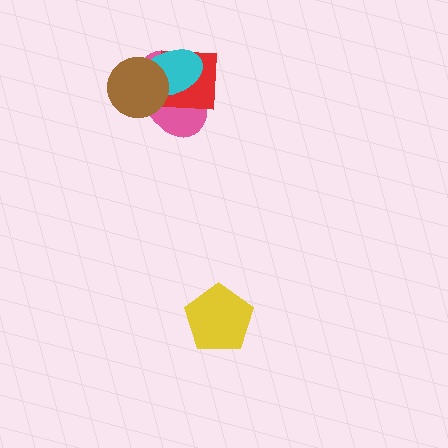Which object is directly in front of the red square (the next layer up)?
The cyan ellipse is directly in front of the red square.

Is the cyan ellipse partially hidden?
Yes, it is partially covered by another shape.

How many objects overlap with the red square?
3 objects overlap with the red square.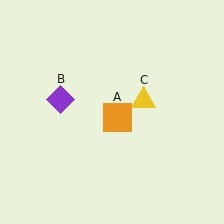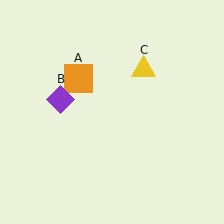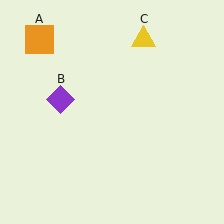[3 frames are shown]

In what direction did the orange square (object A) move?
The orange square (object A) moved up and to the left.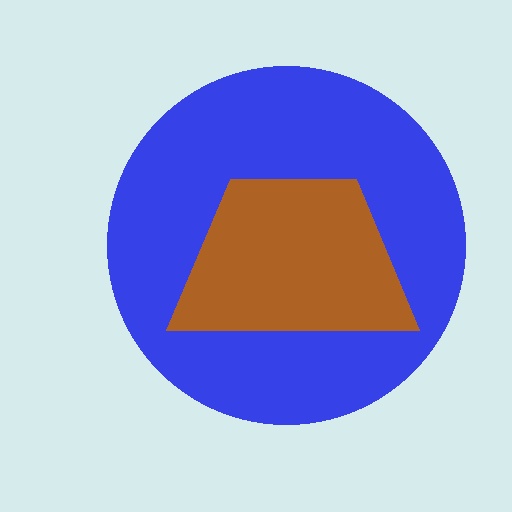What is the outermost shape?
The blue circle.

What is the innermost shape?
The brown trapezoid.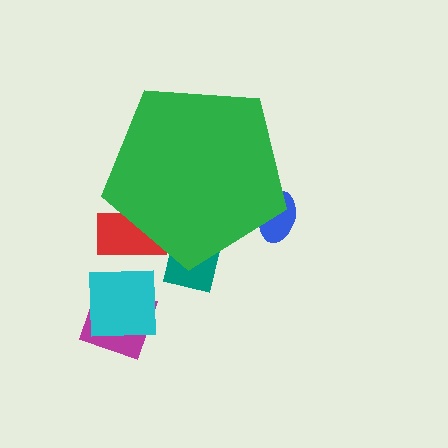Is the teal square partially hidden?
Yes, the teal square is partially hidden behind the green pentagon.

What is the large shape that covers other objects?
A green pentagon.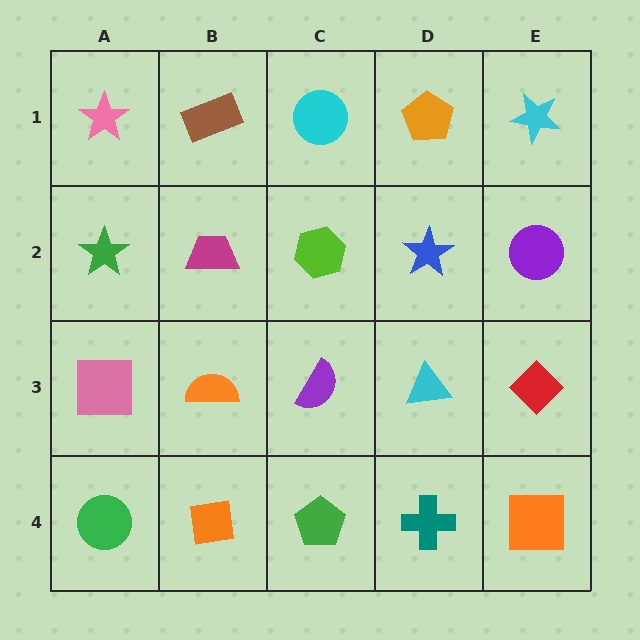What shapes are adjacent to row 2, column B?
A brown rectangle (row 1, column B), an orange semicircle (row 3, column B), a green star (row 2, column A), a lime hexagon (row 2, column C).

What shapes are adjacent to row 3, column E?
A purple circle (row 2, column E), an orange square (row 4, column E), a cyan triangle (row 3, column D).